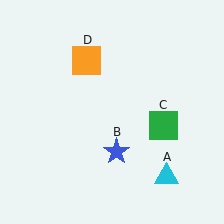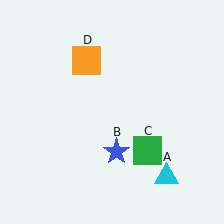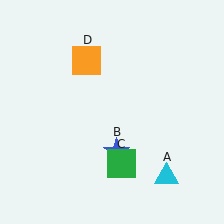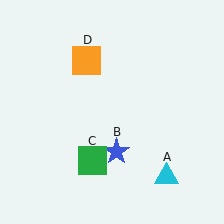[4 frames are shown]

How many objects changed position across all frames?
1 object changed position: green square (object C).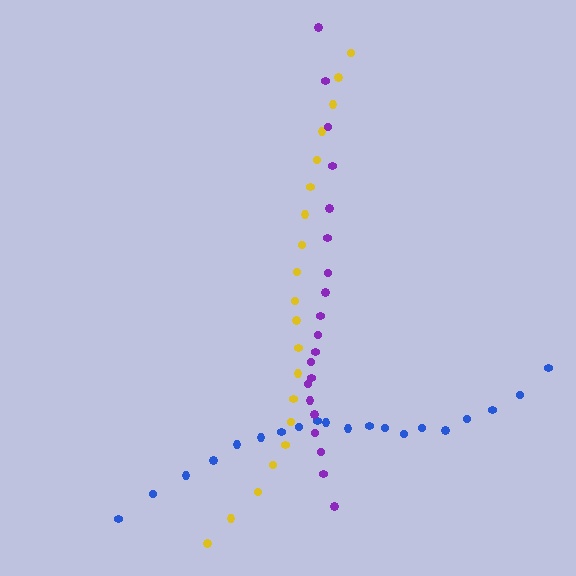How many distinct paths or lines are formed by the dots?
There are 3 distinct paths.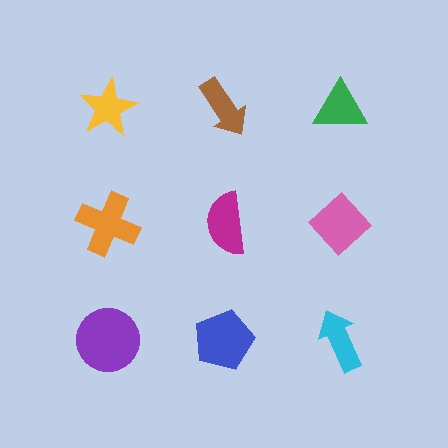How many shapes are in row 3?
3 shapes.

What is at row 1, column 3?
A green triangle.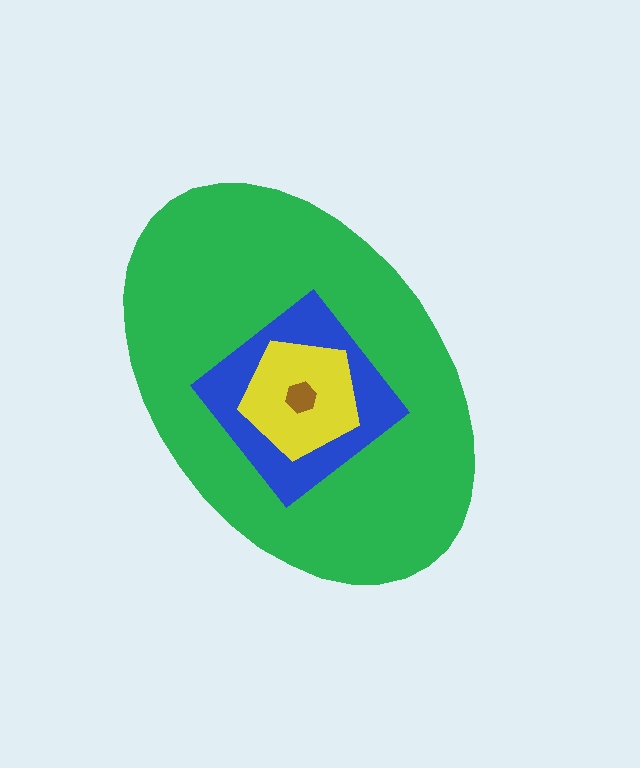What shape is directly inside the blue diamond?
The yellow pentagon.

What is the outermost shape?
The green ellipse.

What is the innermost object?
The brown hexagon.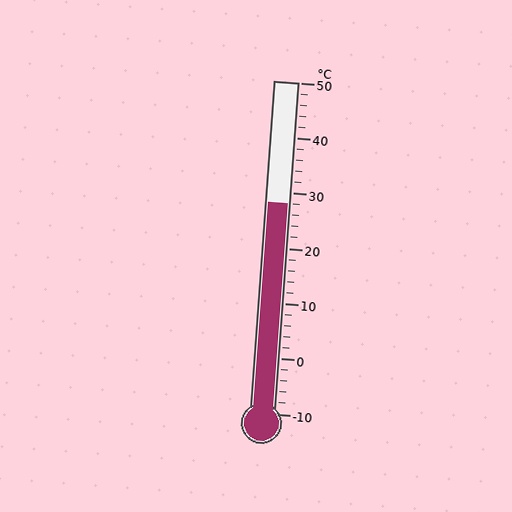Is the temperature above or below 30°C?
The temperature is below 30°C.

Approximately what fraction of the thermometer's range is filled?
The thermometer is filled to approximately 65% of its range.